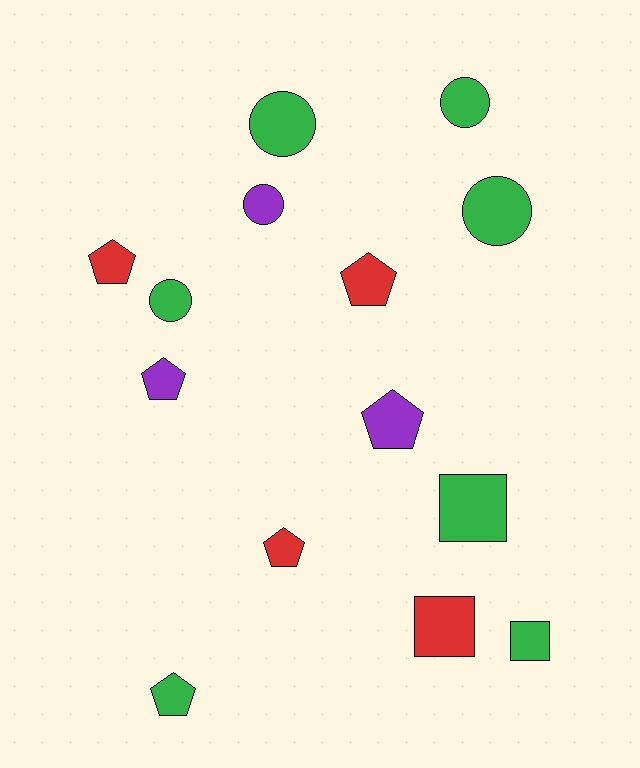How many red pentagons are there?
There are 3 red pentagons.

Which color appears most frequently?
Green, with 7 objects.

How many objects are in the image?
There are 14 objects.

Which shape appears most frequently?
Pentagon, with 6 objects.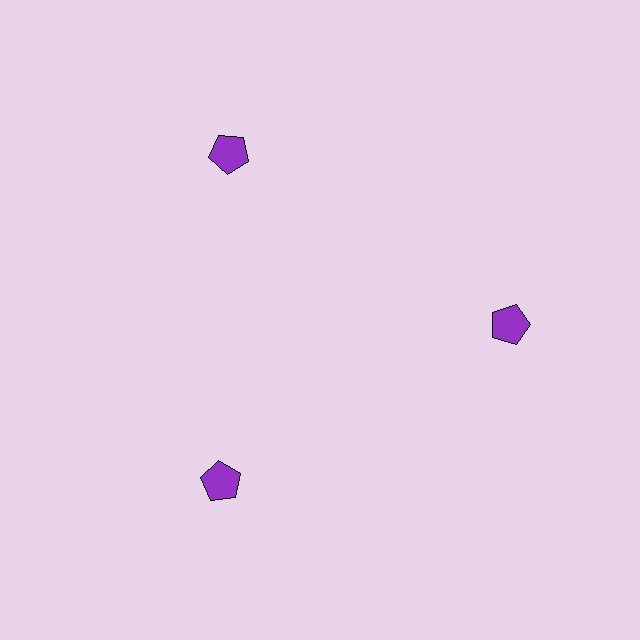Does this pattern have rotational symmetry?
Yes, this pattern has 3-fold rotational symmetry. It looks the same after rotating 120 degrees around the center.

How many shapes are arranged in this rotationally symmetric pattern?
There are 3 shapes, arranged in 3 groups of 1.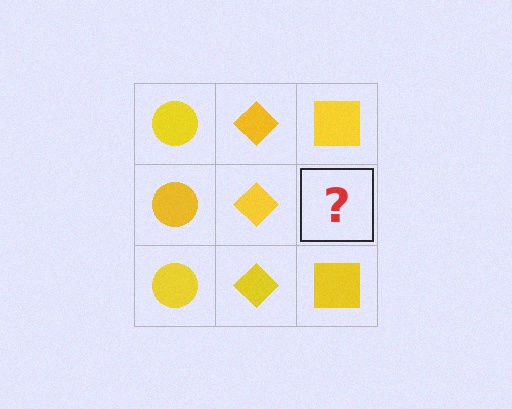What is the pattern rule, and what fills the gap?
The rule is that each column has a consistent shape. The gap should be filled with a yellow square.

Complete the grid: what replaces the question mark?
The question mark should be replaced with a yellow square.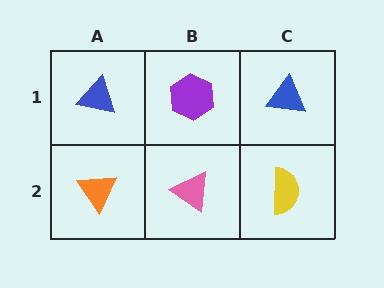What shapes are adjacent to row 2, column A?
A blue triangle (row 1, column A), a pink triangle (row 2, column B).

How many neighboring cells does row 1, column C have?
2.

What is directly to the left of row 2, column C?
A pink triangle.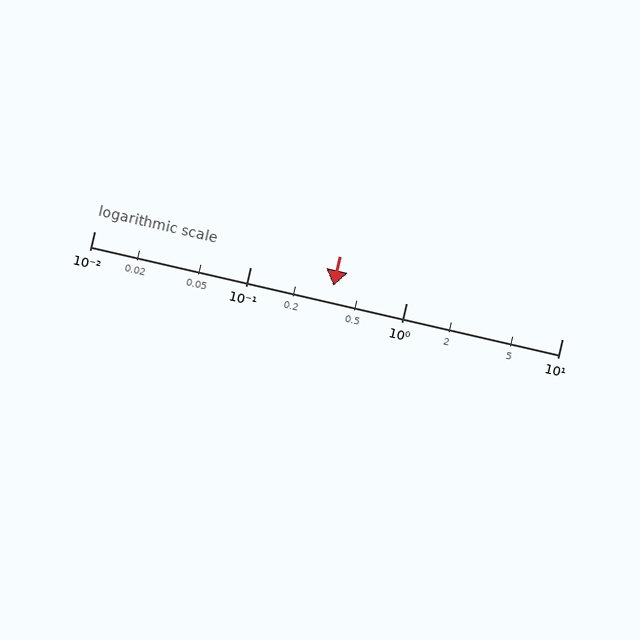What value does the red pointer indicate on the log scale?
The pointer indicates approximately 0.34.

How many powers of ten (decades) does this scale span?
The scale spans 3 decades, from 0.01 to 10.